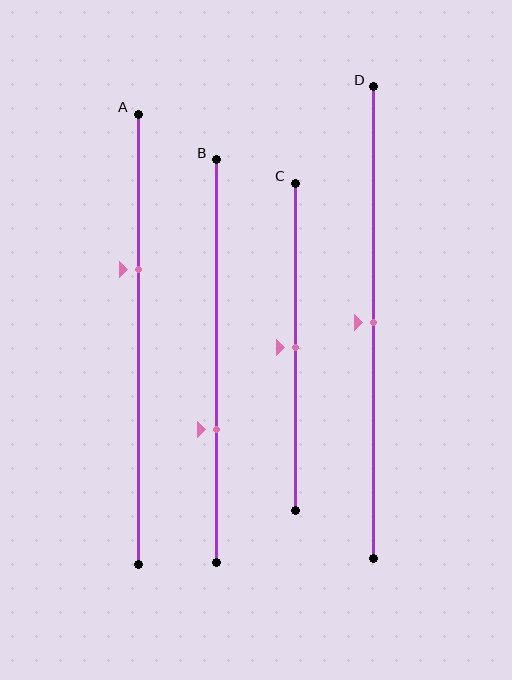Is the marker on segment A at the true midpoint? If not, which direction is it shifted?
No, the marker on segment A is shifted upward by about 15% of the segment length.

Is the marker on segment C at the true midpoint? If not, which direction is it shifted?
Yes, the marker on segment C is at the true midpoint.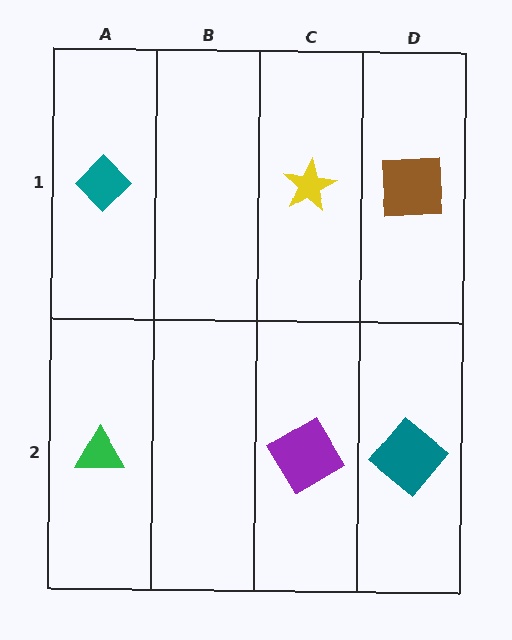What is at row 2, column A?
A green triangle.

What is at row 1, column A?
A teal diamond.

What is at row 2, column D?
A teal diamond.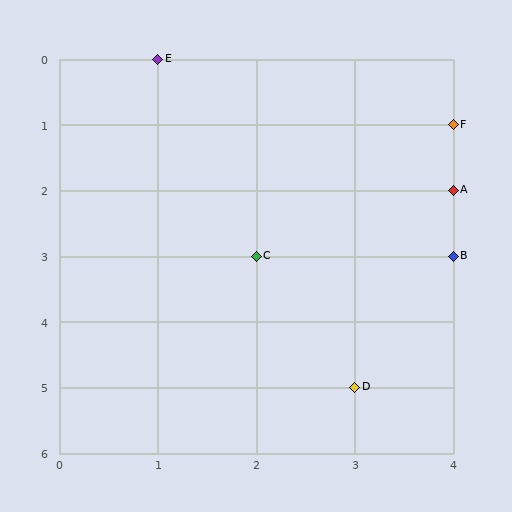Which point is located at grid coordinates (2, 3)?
Point C is at (2, 3).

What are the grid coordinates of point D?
Point D is at grid coordinates (3, 5).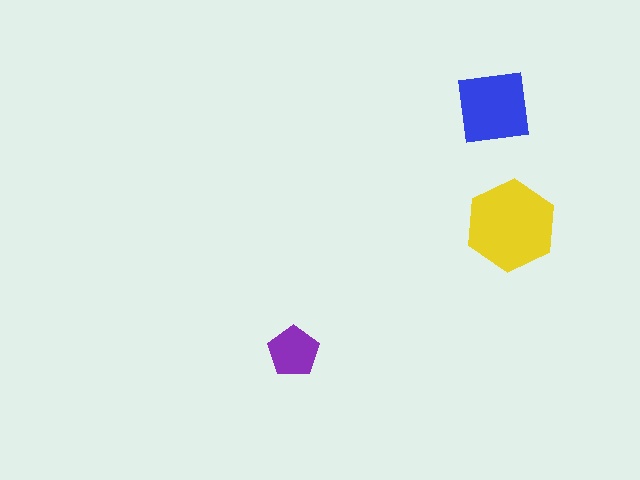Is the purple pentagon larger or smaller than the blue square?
Smaller.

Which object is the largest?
The yellow hexagon.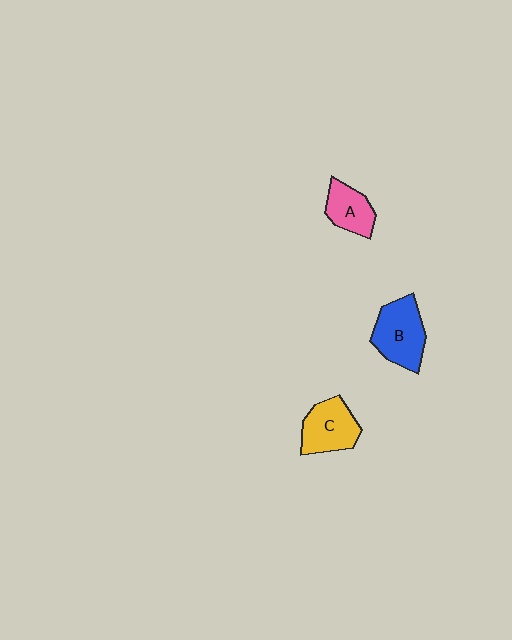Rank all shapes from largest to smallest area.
From largest to smallest: B (blue), C (yellow), A (pink).